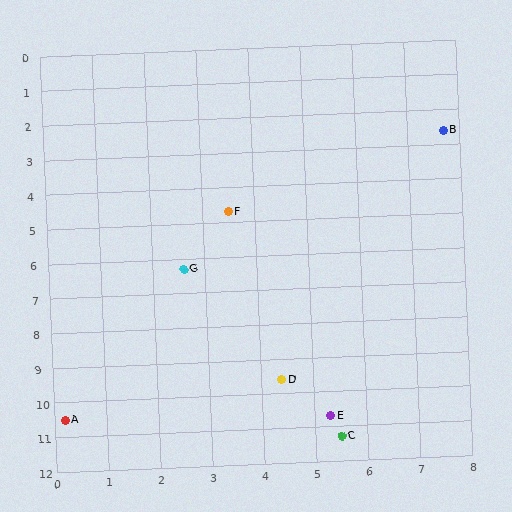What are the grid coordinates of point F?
Point F is at approximately (3.5, 4.7).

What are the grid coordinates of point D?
Point D is at approximately (4.4, 9.6).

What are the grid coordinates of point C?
Point C is at approximately (5.5, 11.3).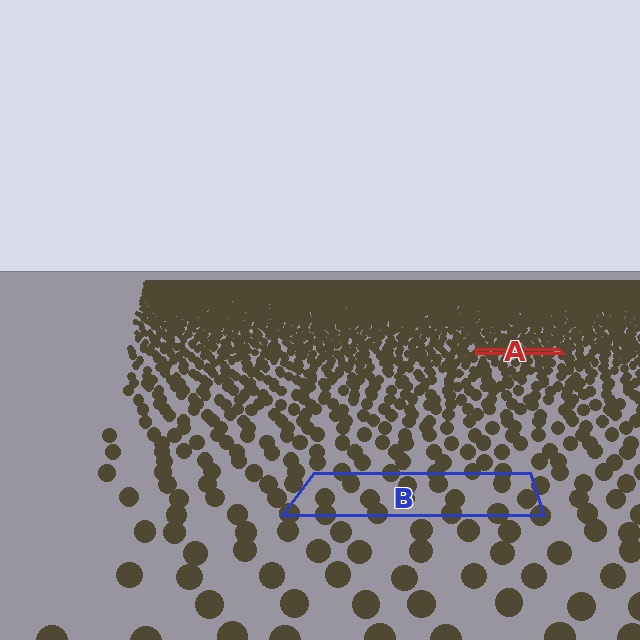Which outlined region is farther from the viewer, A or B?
Region A is farther from the viewer — the texture elements inside it appear smaller and more densely packed.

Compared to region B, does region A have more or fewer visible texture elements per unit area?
Region A has more texture elements per unit area — they are packed more densely because it is farther away.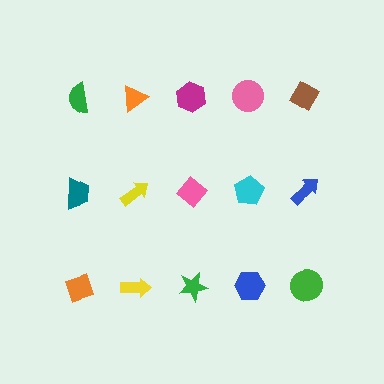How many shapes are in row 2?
5 shapes.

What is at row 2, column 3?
A pink diamond.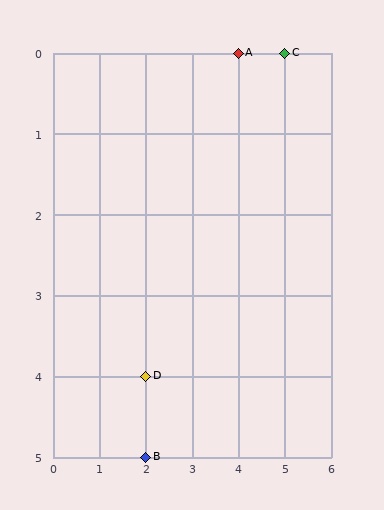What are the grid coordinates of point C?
Point C is at grid coordinates (5, 0).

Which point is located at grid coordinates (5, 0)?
Point C is at (5, 0).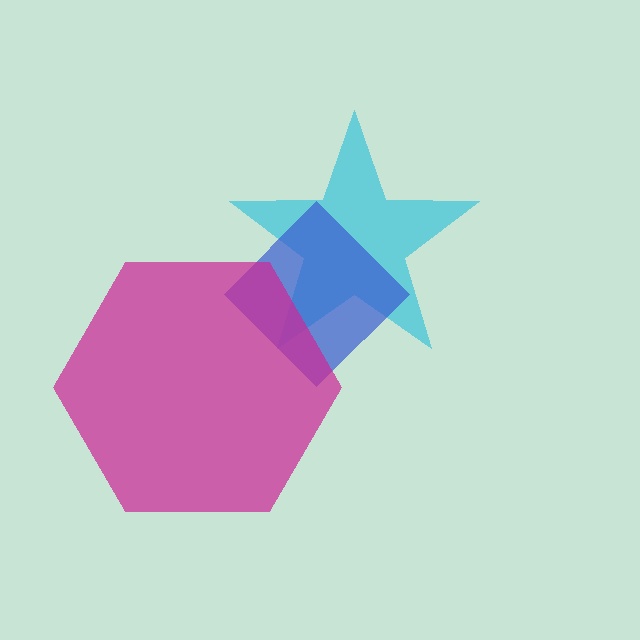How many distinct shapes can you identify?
There are 3 distinct shapes: a cyan star, a blue diamond, a magenta hexagon.